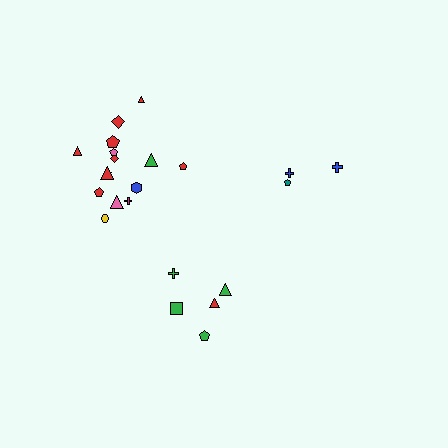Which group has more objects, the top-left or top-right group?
The top-left group.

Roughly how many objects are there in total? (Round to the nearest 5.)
Roughly 25 objects in total.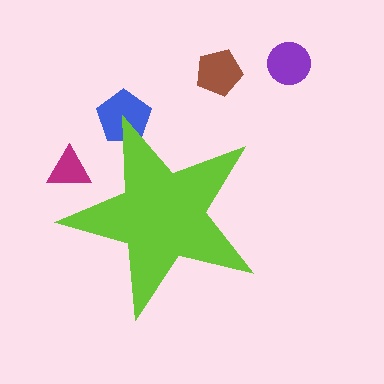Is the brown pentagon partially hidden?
No, the brown pentagon is fully visible.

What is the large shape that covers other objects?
A lime star.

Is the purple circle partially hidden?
No, the purple circle is fully visible.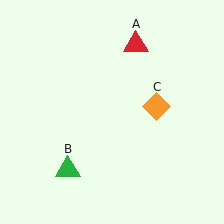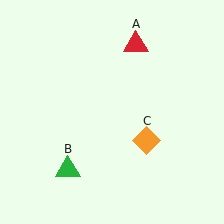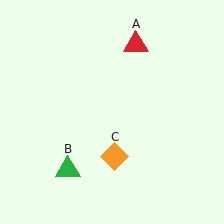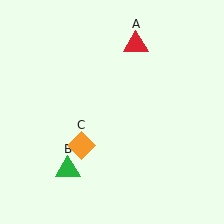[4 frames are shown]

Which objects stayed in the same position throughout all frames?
Red triangle (object A) and green triangle (object B) remained stationary.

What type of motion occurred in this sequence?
The orange diamond (object C) rotated clockwise around the center of the scene.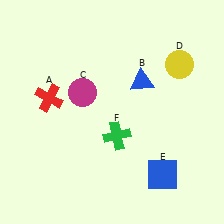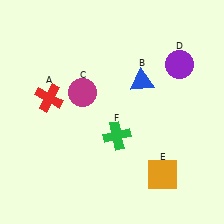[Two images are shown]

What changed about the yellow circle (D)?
In Image 1, D is yellow. In Image 2, it changed to purple.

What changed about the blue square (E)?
In Image 1, E is blue. In Image 2, it changed to orange.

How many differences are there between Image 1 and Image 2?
There are 2 differences between the two images.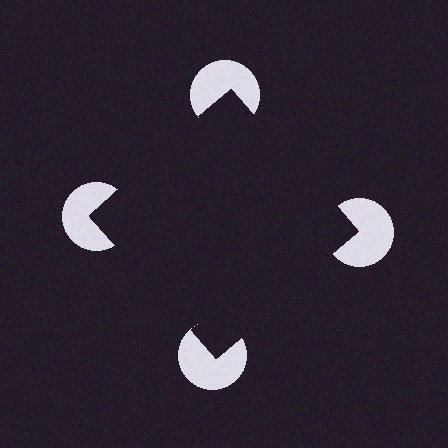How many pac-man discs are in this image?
There are 4 — one at each vertex of the illusory square.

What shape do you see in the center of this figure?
An illusory square — its edges are inferred from the aligned wedge cuts in the pac-man discs, not physically drawn.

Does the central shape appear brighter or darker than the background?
It typically appears slightly darker than the background, even though no actual brightness change is drawn.